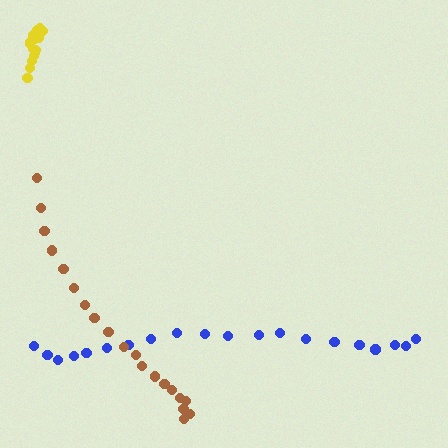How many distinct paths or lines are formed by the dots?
There are 3 distinct paths.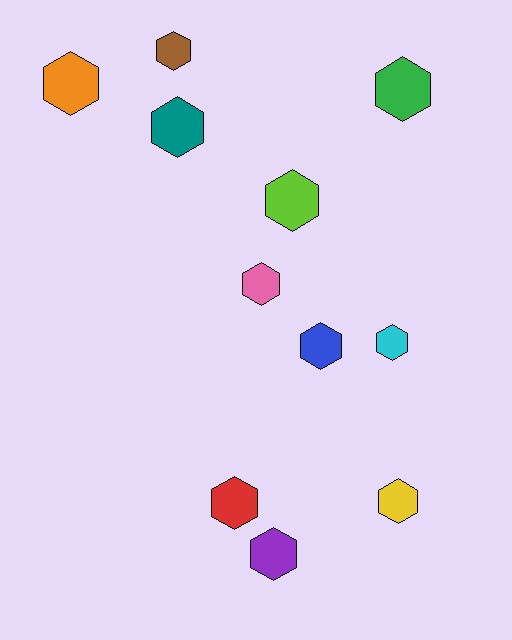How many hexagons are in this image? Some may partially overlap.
There are 11 hexagons.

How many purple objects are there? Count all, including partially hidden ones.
There is 1 purple object.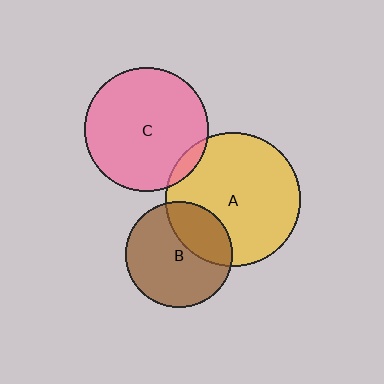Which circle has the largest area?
Circle A (yellow).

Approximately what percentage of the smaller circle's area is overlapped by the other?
Approximately 5%.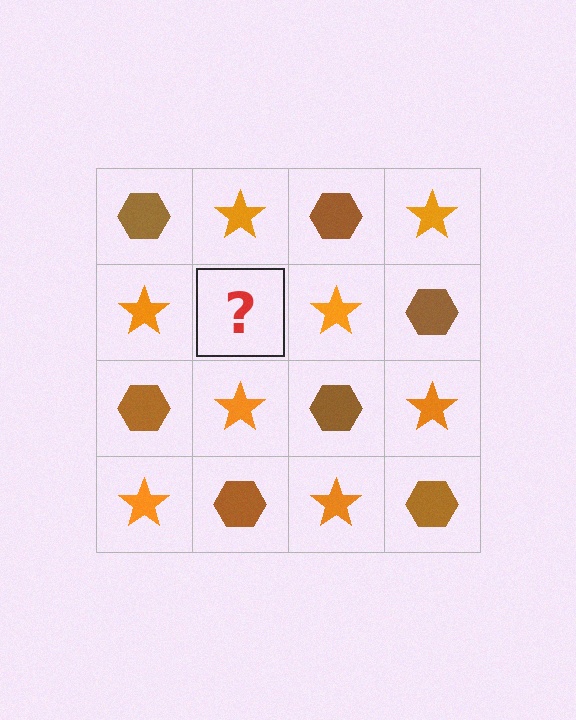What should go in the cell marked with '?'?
The missing cell should contain a brown hexagon.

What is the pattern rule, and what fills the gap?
The rule is that it alternates brown hexagon and orange star in a checkerboard pattern. The gap should be filled with a brown hexagon.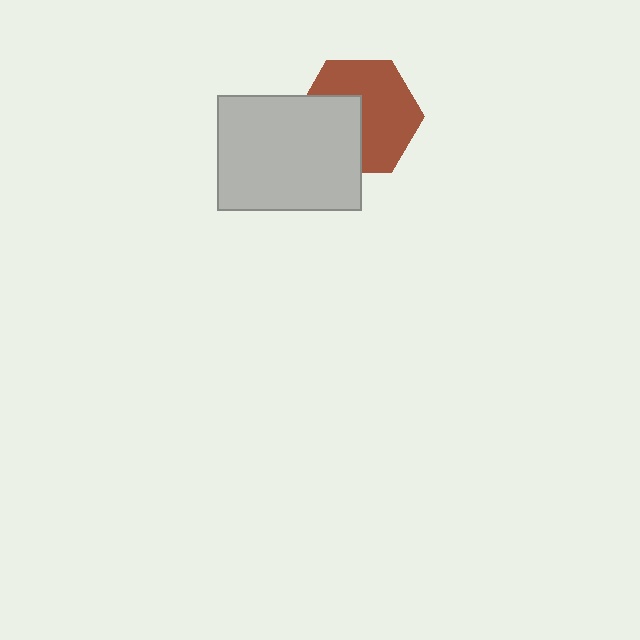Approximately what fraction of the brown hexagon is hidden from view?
Roughly 38% of the brown hexagon is hidden behind the light gray rectangle.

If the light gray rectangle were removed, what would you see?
You would see the complete brown hexagon.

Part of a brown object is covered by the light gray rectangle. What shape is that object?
It is a hexagon.